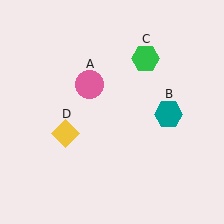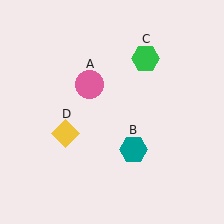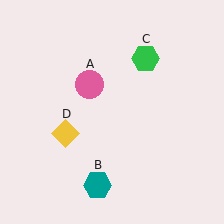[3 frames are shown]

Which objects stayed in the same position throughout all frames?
Pink circle (object A) and green hexagon (object C) and yellow diamond (object D) remained stationary.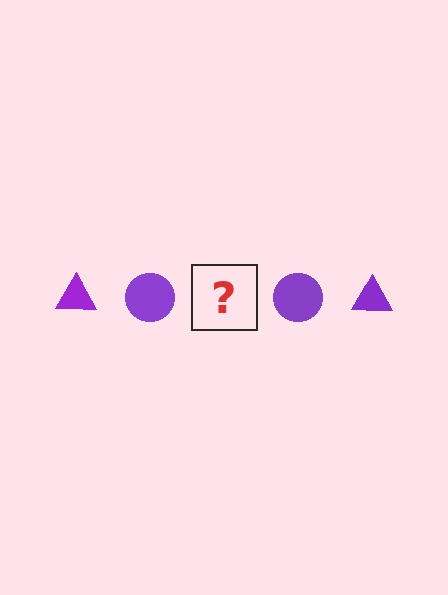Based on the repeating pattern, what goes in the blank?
The blank should be a purple triangle.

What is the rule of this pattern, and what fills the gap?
The rule is that the pattern cycles through triangle, circle shapes in purple. The gap should be filled with a purple triangle.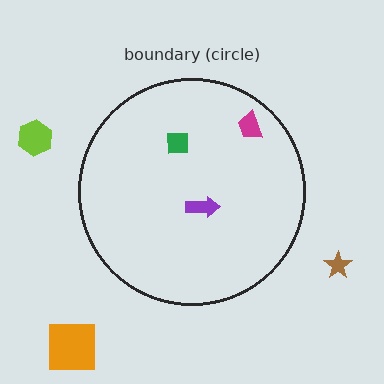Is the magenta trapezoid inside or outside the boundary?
Inside.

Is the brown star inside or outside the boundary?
Outside.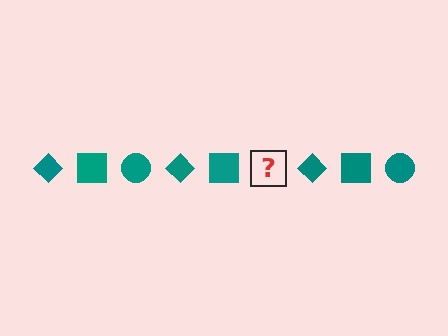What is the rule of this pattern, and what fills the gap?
The rule is that the pattern cycles through diamond, square, circle shapes in teal. The gap should be filled with a teal circle.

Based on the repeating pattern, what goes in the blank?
The blank should be a teal circle.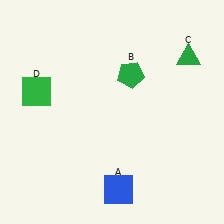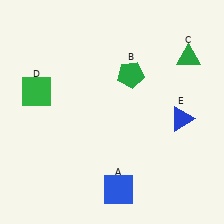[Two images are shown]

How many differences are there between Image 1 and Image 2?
There is 1 difference between the two images.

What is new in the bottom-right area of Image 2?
A blue triangle (E) was added in the bottom-right area of Image 2.